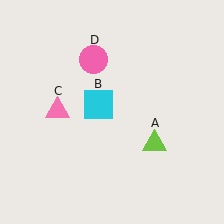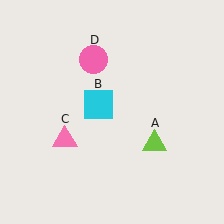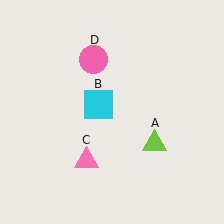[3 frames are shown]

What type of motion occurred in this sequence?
The pink triangle (object C) rotated counterclockwise around the center of the scene.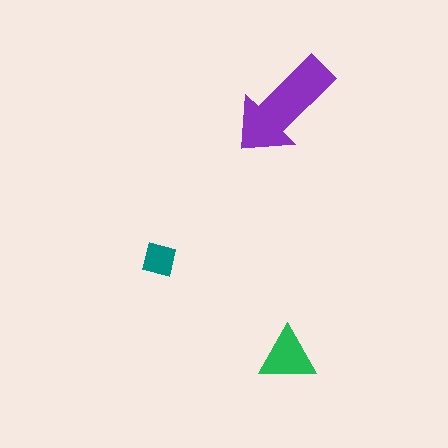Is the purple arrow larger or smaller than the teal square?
Larger.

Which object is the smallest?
The teal square.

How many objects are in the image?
There are 3 objects in the image.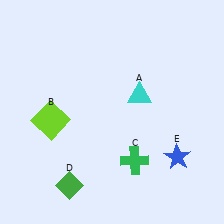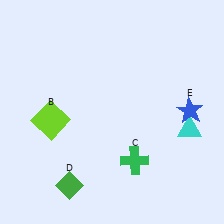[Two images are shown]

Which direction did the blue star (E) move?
The blue star (E) moved up.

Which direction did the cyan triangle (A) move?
The cyan triangle (A) moved right.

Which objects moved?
The objects that moved are: the cyan triangle (A), the blue star (E).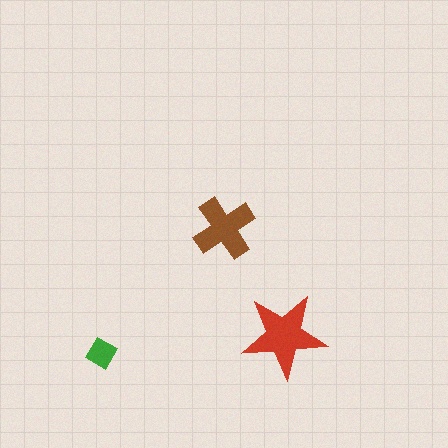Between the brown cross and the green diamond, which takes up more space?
The brown cross.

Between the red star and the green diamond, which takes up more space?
The red star.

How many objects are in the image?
There are 3 objects in the image.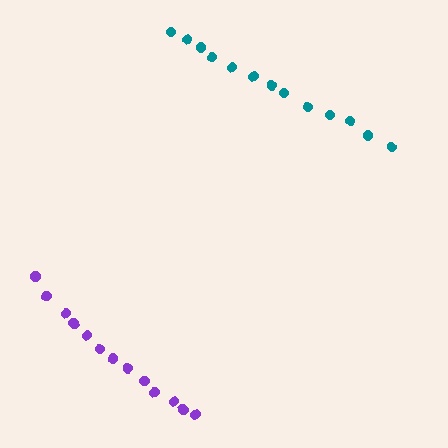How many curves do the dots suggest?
There are 2 distinct paths.